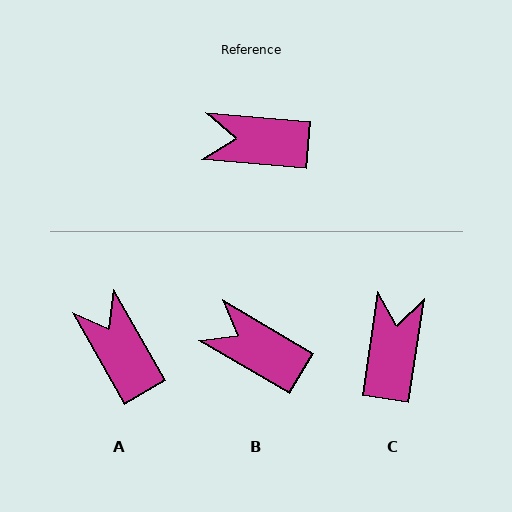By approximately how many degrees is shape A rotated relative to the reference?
Approximately 56 degrees clockwise.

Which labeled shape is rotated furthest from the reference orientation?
C, about 94 degrees away.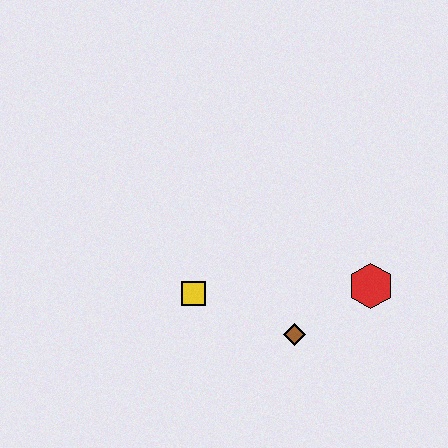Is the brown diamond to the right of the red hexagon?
No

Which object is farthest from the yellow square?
The red hexagon is farthest from the yellow square.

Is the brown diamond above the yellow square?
No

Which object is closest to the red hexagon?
The brown diamond is closest to the red hexagon.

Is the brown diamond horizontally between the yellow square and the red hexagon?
Yes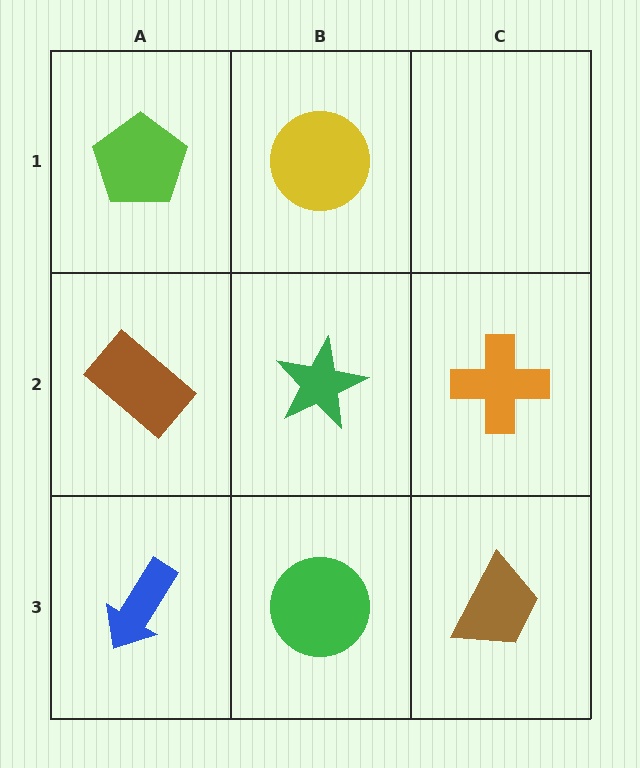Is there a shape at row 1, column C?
No, that cell is empty.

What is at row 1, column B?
A yellow circle.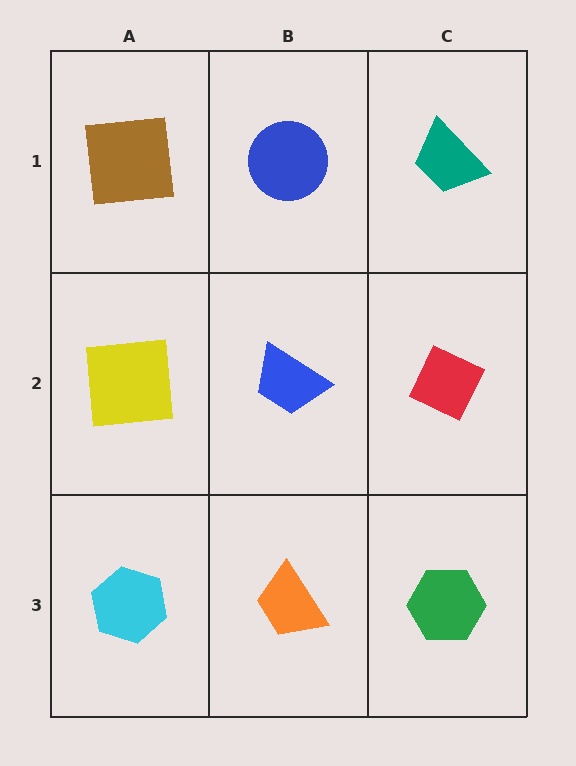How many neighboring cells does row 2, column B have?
4.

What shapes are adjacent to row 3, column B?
A blue trapezoid (row 2, column B), a cyan hexagon (row 3, column A), a green hexagon (row 3, column C).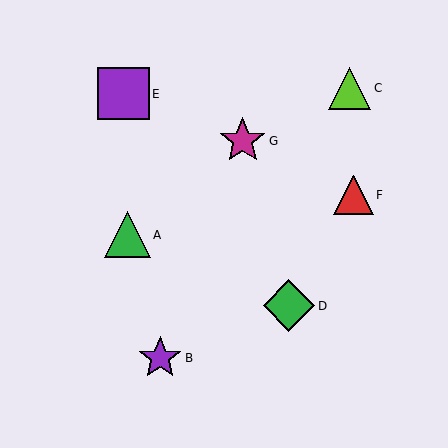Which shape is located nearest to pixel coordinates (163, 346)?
The purple star (labeled B) at (160, 358) is nearest to that location.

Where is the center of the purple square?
The center of the purple square is at (123, 94).